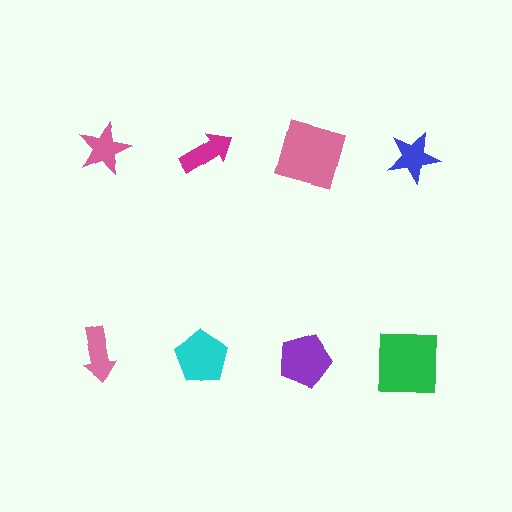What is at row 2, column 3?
A purple pentagon.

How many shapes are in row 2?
4 shapes.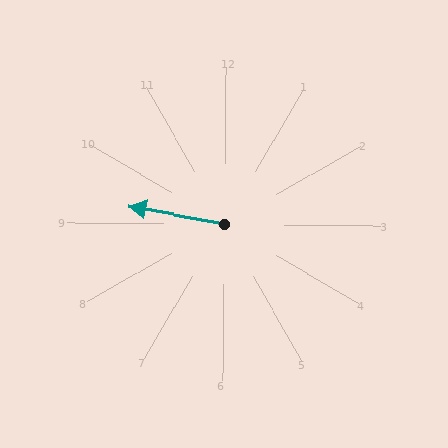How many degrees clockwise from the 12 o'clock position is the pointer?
Approximately 280 degrees.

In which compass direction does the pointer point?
West.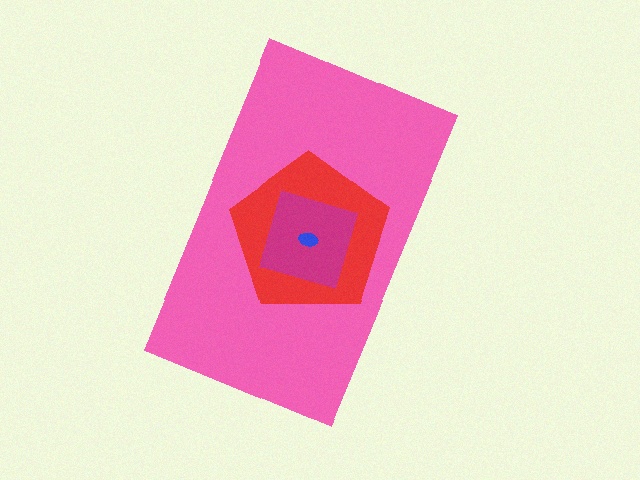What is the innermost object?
The blue ellipse.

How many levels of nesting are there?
4.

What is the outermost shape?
The pink rectangle.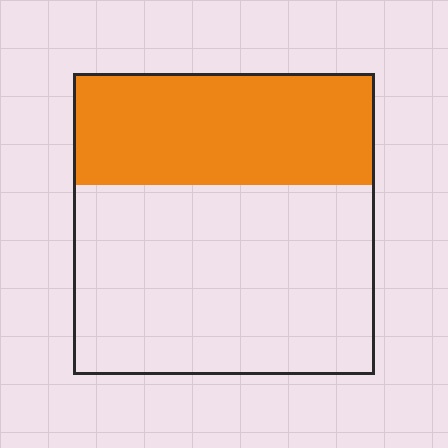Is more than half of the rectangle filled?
No.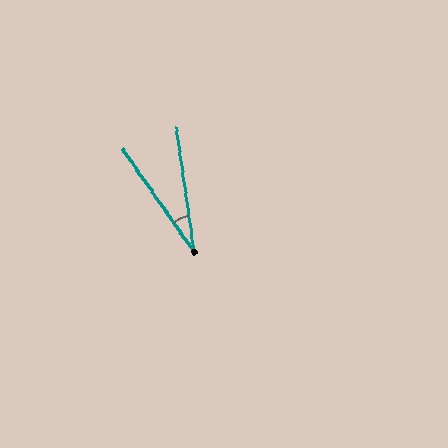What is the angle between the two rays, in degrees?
Approximately 26 degrees.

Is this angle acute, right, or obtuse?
It is acute.